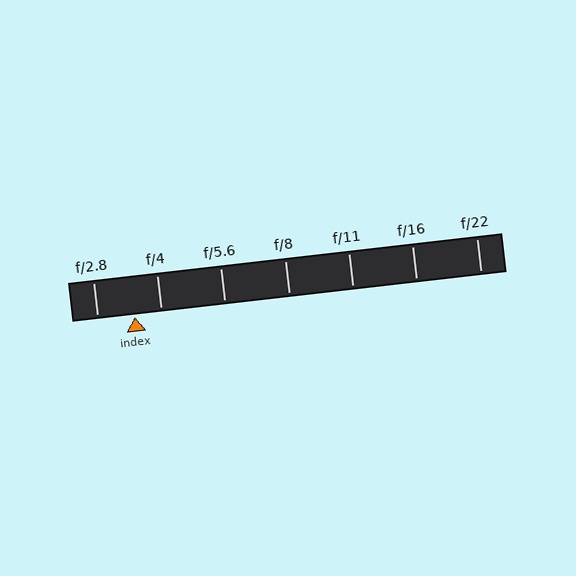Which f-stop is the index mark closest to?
The index mark is closest to f/4.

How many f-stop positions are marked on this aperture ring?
There are 7 f-stop positions marked.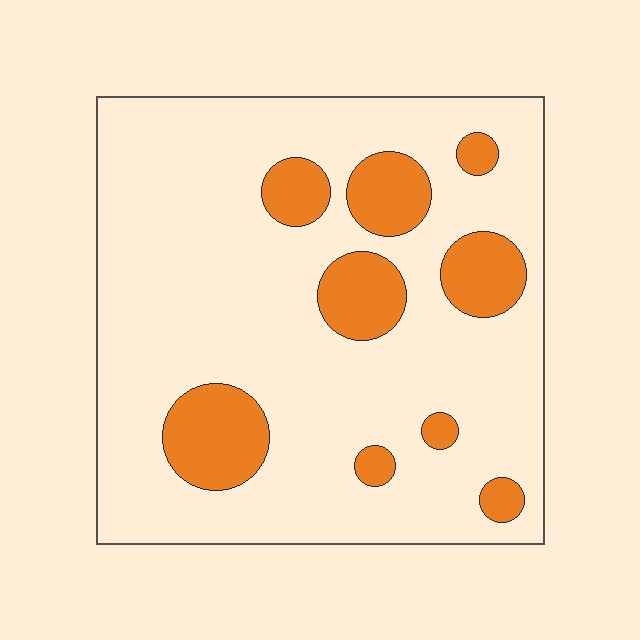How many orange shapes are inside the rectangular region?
9.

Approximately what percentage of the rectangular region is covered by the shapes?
Approximately 20%.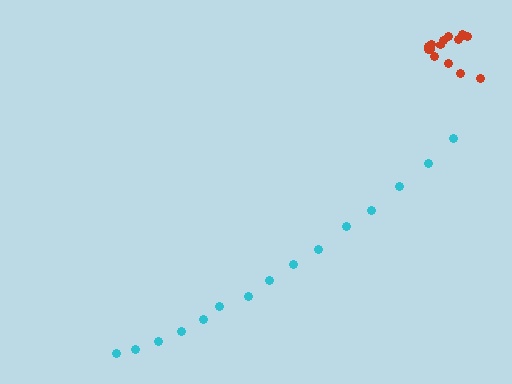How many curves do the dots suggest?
There are 2 distinct paths.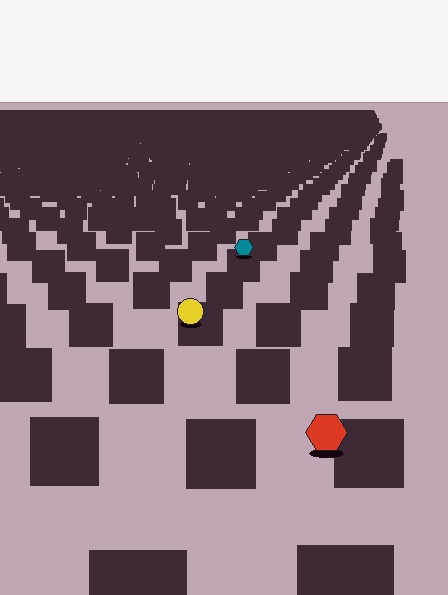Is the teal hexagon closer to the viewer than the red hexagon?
No. The red hexagon is closer — you can tell from the texture gradient: the ground texture is coarser near it.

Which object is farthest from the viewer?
The teal hexagon is farthest from the viewer. It appears smaller and the ground texture around it is denser.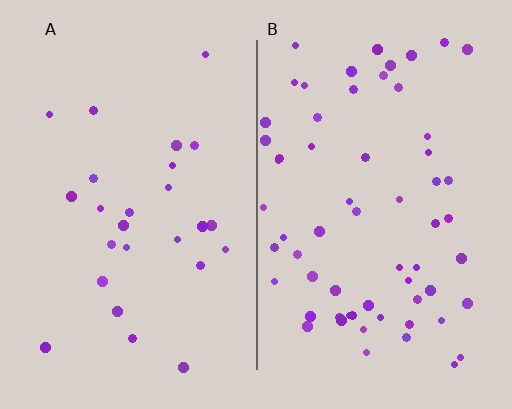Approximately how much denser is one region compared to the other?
Approximately 2.4× — region B over region A.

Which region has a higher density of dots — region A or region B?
B (the right).